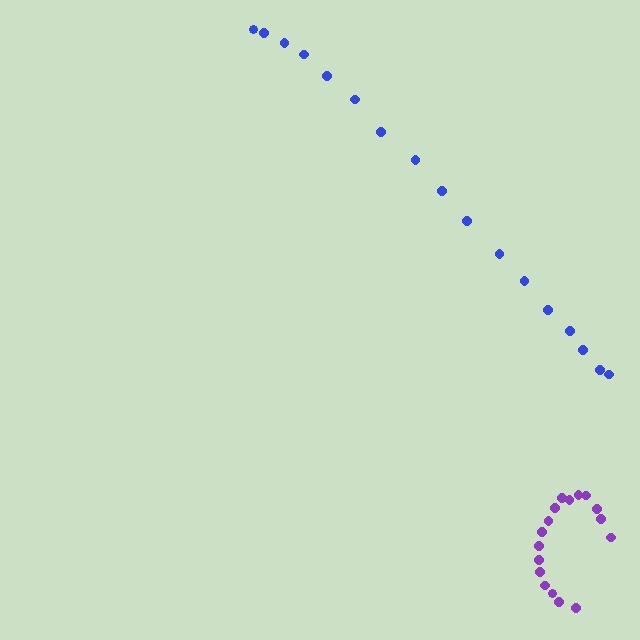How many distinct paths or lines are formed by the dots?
There are 2 distinct paths.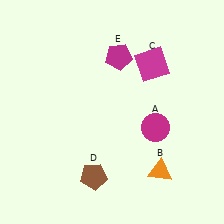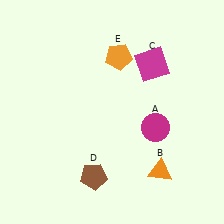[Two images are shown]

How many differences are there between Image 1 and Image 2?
There is 1 difference between the two images.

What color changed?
The pentagon (E) changed from magenta in Image 1 to orange in Image 2.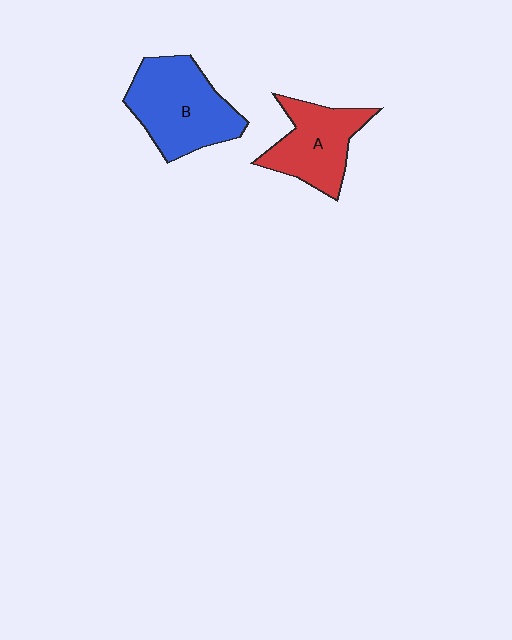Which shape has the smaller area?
Shape A (red).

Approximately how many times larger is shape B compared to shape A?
Approximately 1.3 times.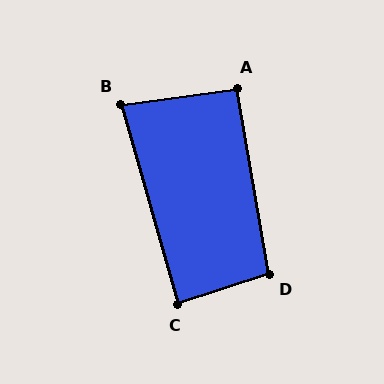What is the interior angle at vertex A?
Approximately 92 degrees (approximately right).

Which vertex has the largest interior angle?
D, at approximately 98 degrees.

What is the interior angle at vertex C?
Approximately 88 degrees (approximately right).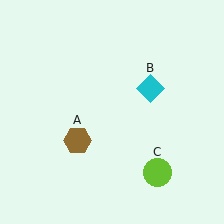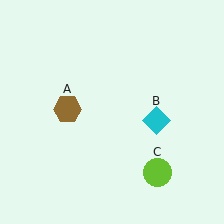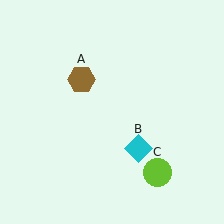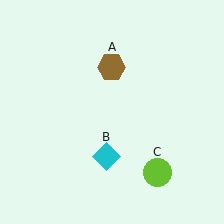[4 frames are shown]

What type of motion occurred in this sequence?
The brown hexagon (object A), cyan diamond (object B) rotated clockwise around the center of the scene.